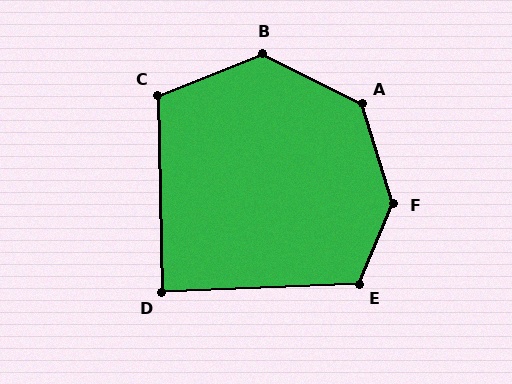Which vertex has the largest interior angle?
F, at approximately 139 degrees.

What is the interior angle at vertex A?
Approximately 134 degrees (obtuse).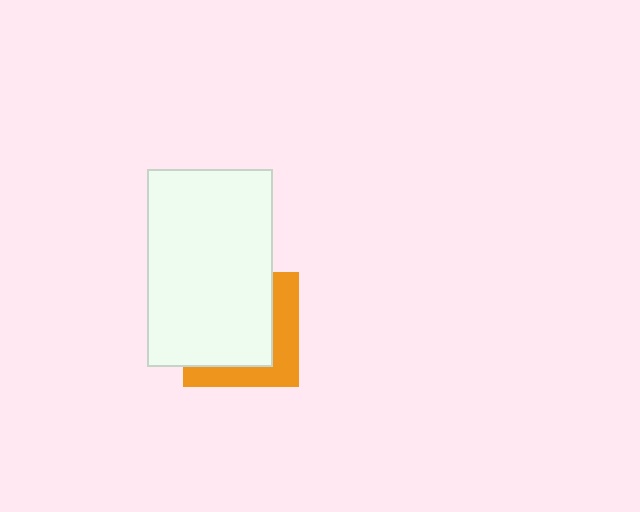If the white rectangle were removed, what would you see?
You would see the complete orange square.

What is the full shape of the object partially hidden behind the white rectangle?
The partially hidden object is an orange square.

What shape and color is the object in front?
The object in front is a white rectangle.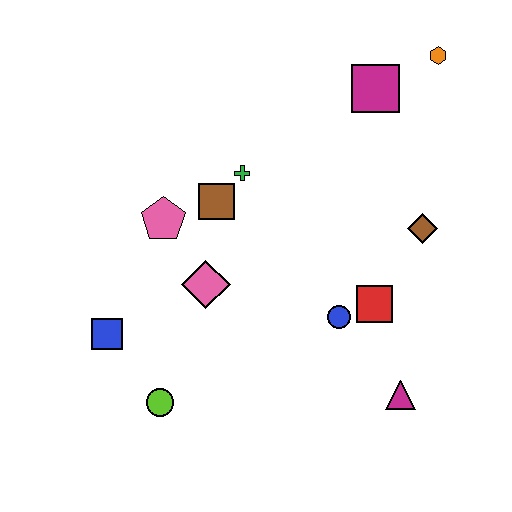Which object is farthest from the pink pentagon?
The orange hexagon is farthest from the pink pentagon.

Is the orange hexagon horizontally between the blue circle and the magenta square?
No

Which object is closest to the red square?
The blue circle is closest to the red square.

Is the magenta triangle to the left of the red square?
No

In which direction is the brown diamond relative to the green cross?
The brown diamond is to the right of the green cross.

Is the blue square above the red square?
No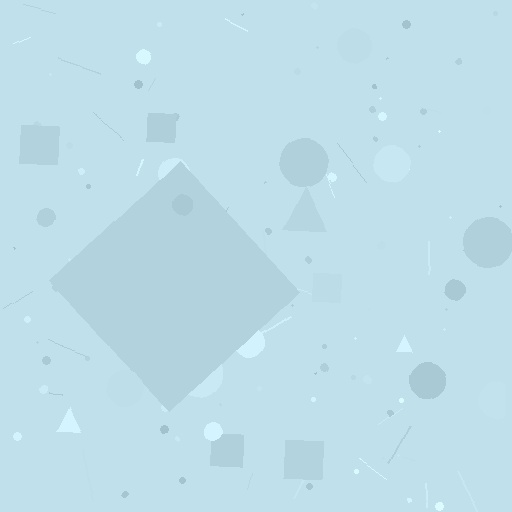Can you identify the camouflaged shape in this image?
The camouflaged shape is a diamond.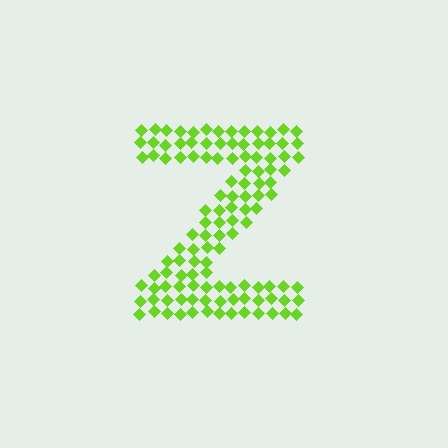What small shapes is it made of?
It is made of small diamonds.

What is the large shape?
The large shape is the letter Z.